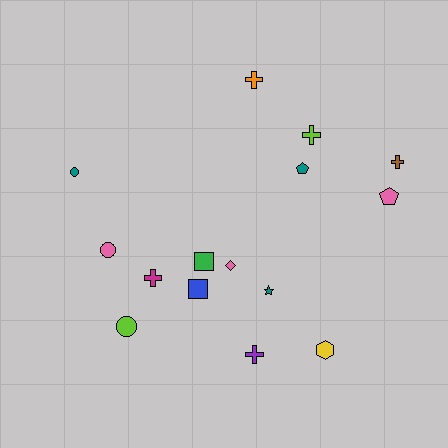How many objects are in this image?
There are 15 objects.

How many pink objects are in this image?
There are 3 pink objects.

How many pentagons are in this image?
There are 2 pentagons.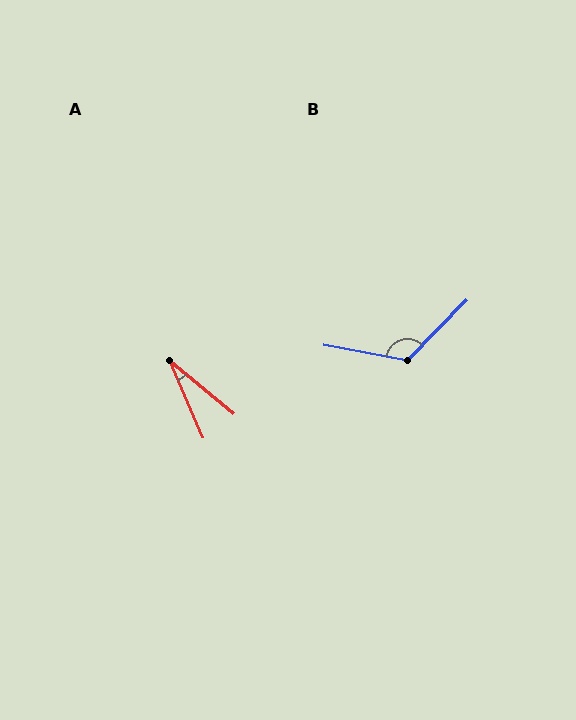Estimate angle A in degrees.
Approximately 27 degrees.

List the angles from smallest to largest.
A (27°), B (124°).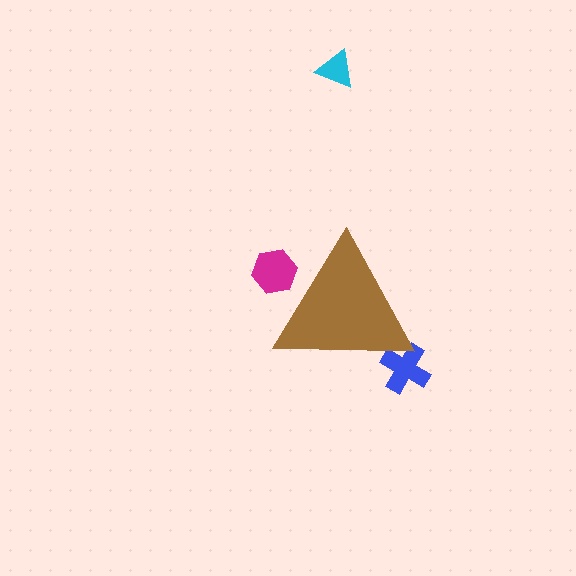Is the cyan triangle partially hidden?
No, the cyan triangle is fully visible.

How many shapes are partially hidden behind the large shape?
2 shapes are partially hidden.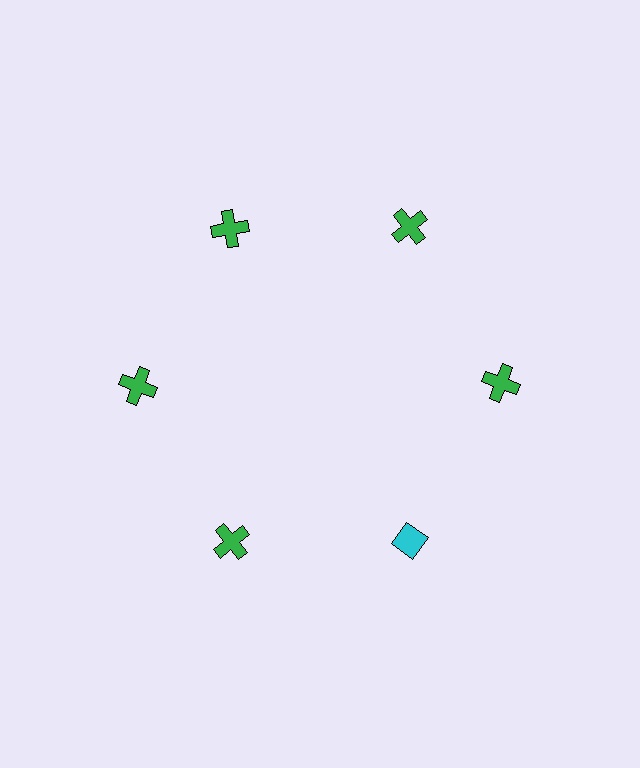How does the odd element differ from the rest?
It differs in both color (cyan instead of green) and shape (diamond instead of cross).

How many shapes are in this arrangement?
There are 6 shapes arranged in a ring pattern.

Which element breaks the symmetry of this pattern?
The cyan diamond at roughly the 5 o'clock position breaks the symmetry. All other shapes are green crosses.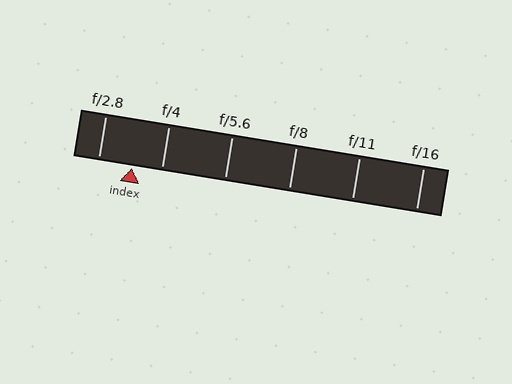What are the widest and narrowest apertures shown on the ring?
The widest aperture shown is f/2.8 and the narrowest is f/16.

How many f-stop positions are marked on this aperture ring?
There are 6 f-stop positions marked.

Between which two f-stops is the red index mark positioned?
The index mark is between f/2.8 and f/4.